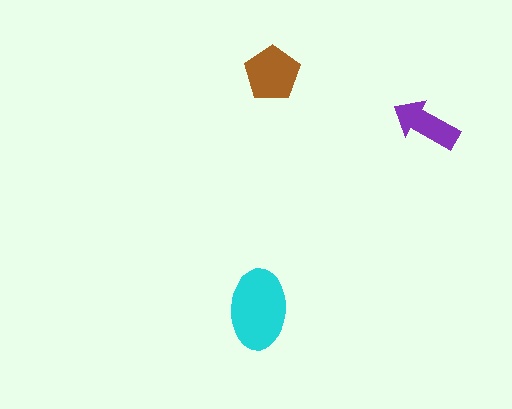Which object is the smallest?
The purple arrow.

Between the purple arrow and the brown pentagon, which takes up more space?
The brown pentagon.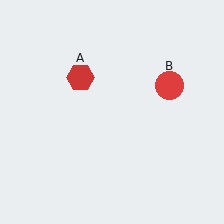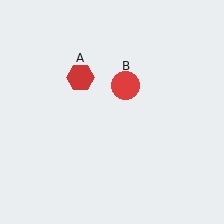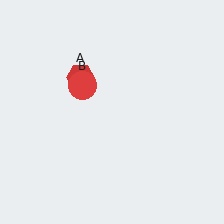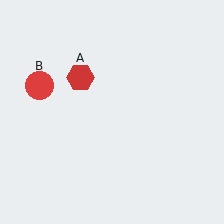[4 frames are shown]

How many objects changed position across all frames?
1 object changed position: red circle (object B).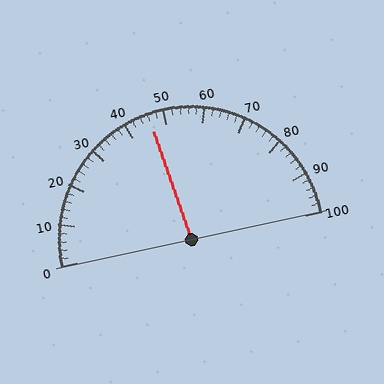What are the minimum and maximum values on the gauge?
The gauge ranges from 0 to 100.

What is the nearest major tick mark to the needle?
The nearest major tick mark is 50.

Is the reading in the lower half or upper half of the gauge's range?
The reading is in the lower half of the range (0 to 100).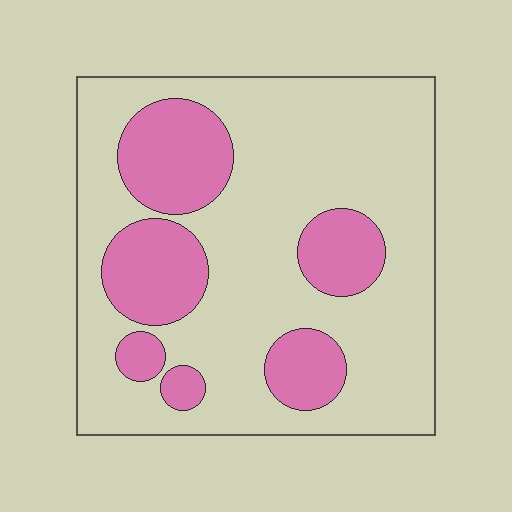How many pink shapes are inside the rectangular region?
6.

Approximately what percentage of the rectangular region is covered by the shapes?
Approximately 25%.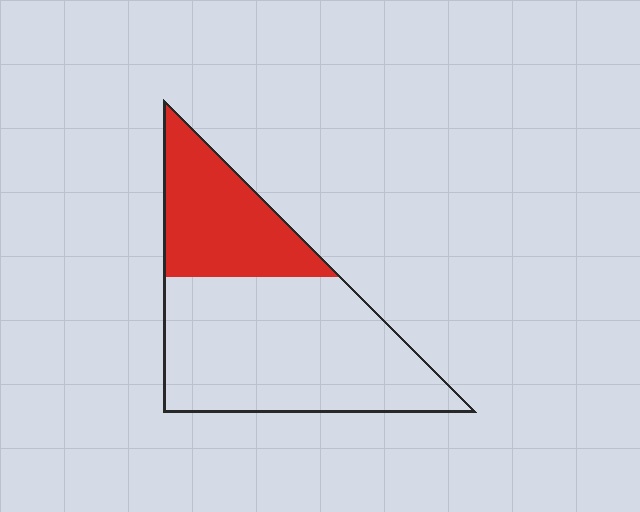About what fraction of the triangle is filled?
About one third (1/3).